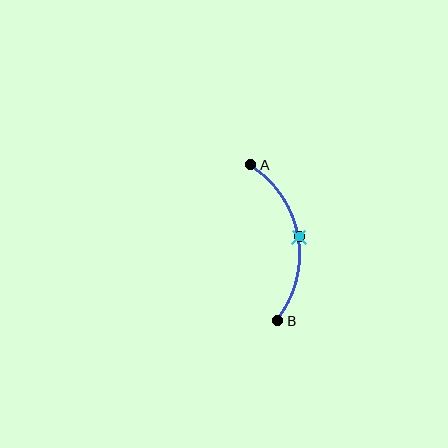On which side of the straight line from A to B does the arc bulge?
The arc bulges to the right of the straight line connecting A and B.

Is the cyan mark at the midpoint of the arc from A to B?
Yes. The cyan mark lies on the arc at equal arc-length from both A and B — it is the arc midpoint.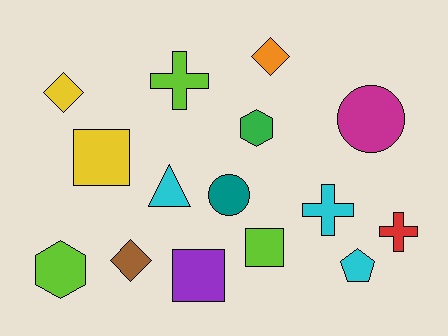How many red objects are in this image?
There is 1 red object.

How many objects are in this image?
There are 15 objects.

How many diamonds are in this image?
There are 3 diamonds.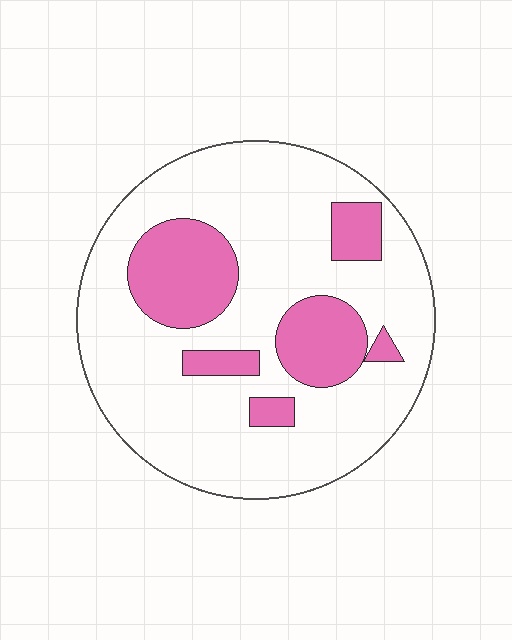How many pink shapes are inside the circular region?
6.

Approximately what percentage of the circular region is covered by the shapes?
Approximately 25%.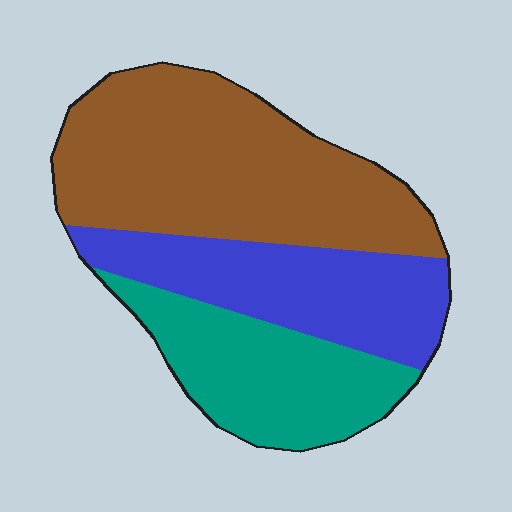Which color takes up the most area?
Brown, at roughly 45%.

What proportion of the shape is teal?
Teal takes up about one quarter (1/4) of the shape.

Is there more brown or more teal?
Brown.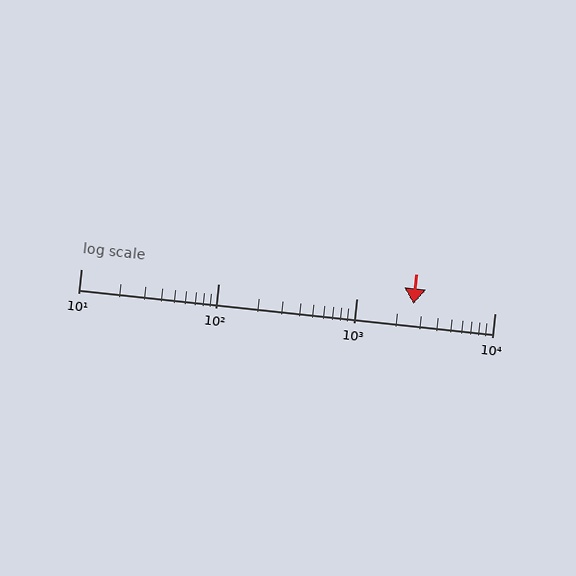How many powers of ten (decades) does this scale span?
The scale spans 3 decades, from 10 to 10000.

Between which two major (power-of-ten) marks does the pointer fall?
The pointer is between 1000 and 10000.